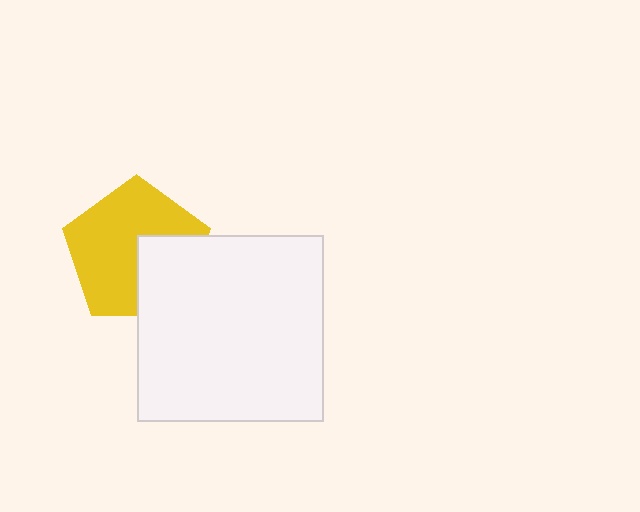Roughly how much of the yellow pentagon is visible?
Most of it is visible (roughly 68%).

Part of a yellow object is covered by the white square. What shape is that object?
It is a pentagon.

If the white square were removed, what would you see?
You would see the complete yellow pentagon.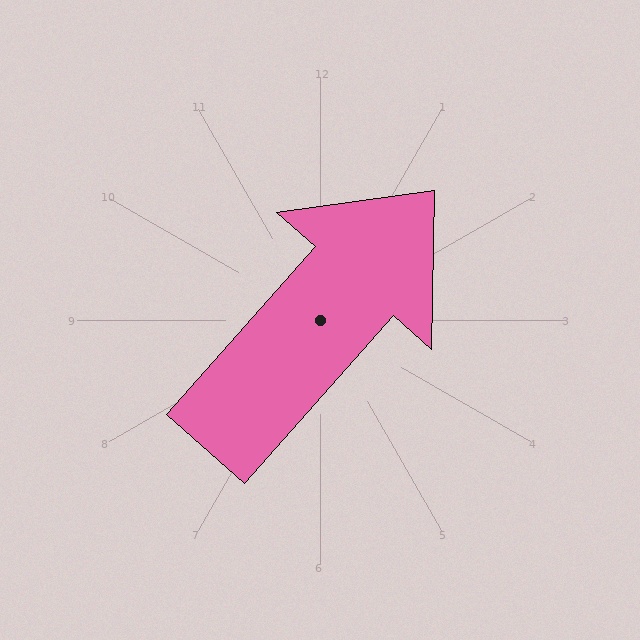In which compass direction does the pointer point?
Northeast.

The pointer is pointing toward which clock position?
Roughly 1 o'clock.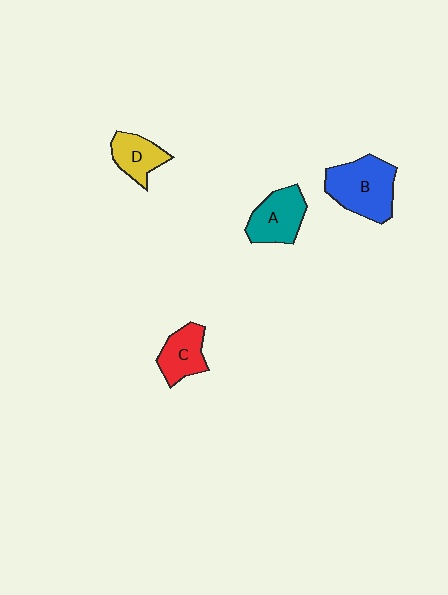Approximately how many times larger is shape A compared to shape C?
Approximately 1.2 times.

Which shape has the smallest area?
Shape D (yellow).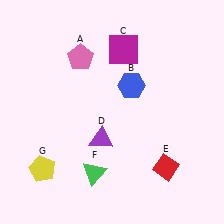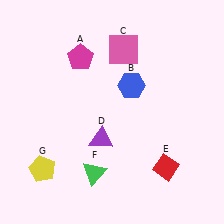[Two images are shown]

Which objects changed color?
A changed from pink to magenta. C changed from magenta to pink.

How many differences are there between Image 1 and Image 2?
There are 2 differences between the two images.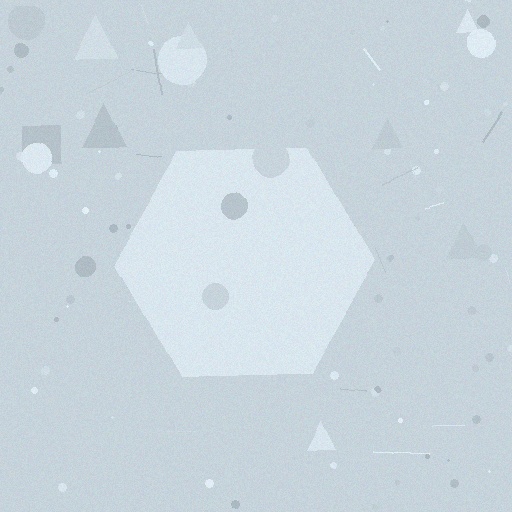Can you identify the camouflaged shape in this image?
The camouflaged shape is a hexagon.